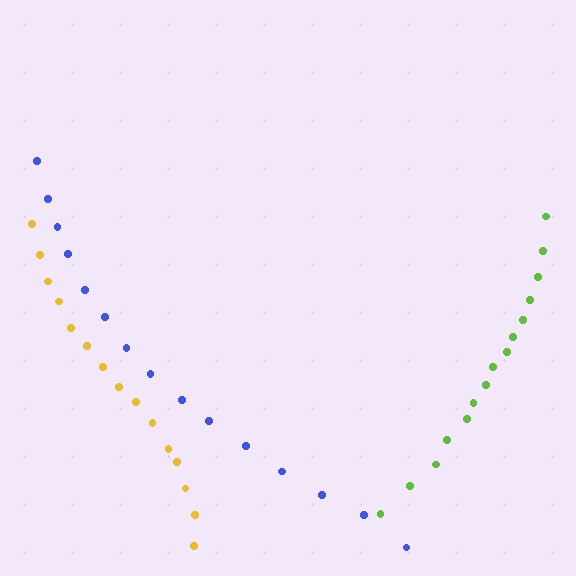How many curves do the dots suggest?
There are 3 distinct paths.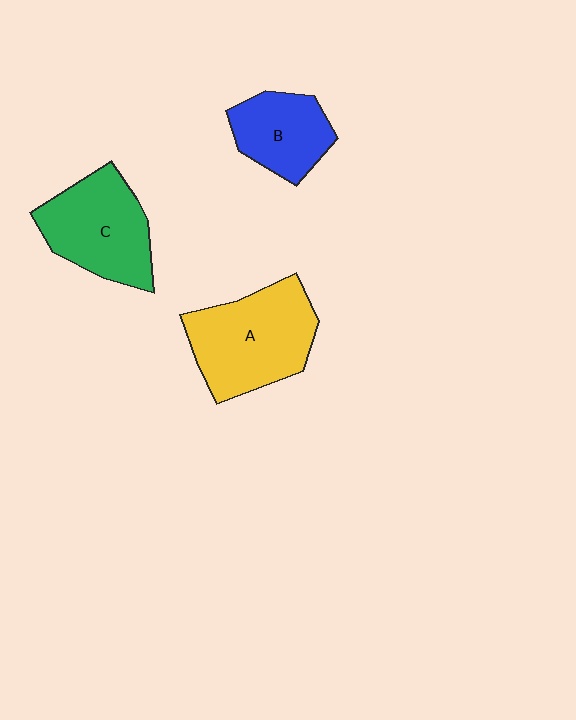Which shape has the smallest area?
Shape B (blue).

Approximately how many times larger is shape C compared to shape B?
Approximately 1.4 times.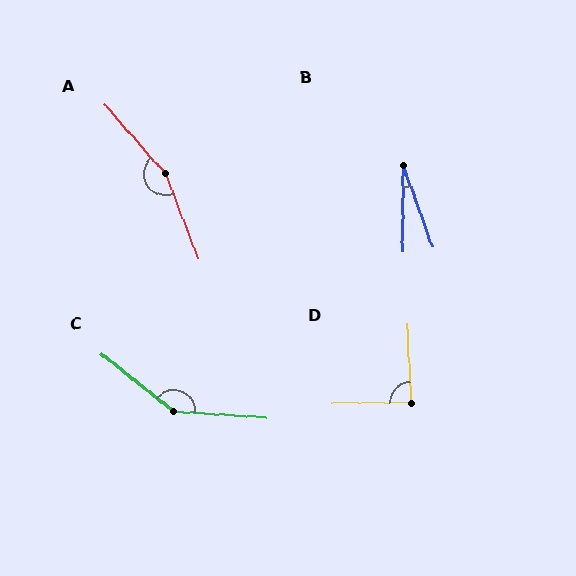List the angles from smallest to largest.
B (20°), D (87°), C (146°), A (160°).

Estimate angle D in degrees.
Approximately 87 degrees.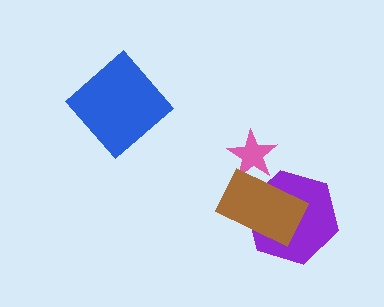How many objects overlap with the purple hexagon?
1 object overlaps with the purple hexagon.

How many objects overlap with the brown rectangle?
2 objects overlap with the brown rectangle.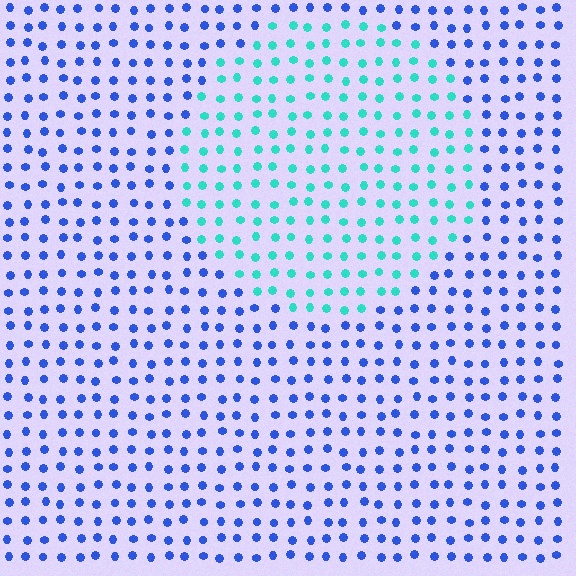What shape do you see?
I see a circle.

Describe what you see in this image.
The image is filled with small blue elements in a uniform arrangement. A circle-shaped region is visible where the elements are tinted to a slightly different hue, forming a subtle color boundary.